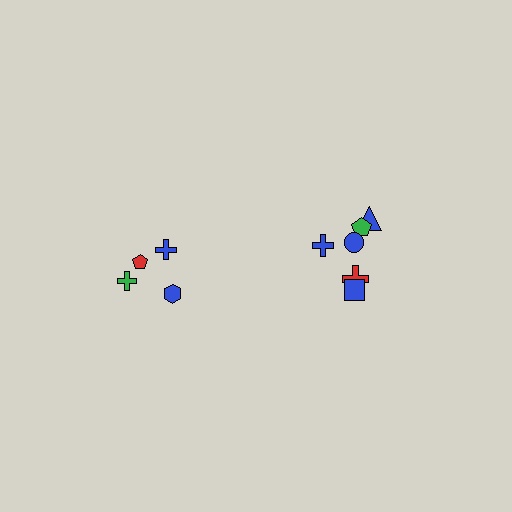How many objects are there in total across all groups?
There are 10 objects.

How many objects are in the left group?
There are 4 objects.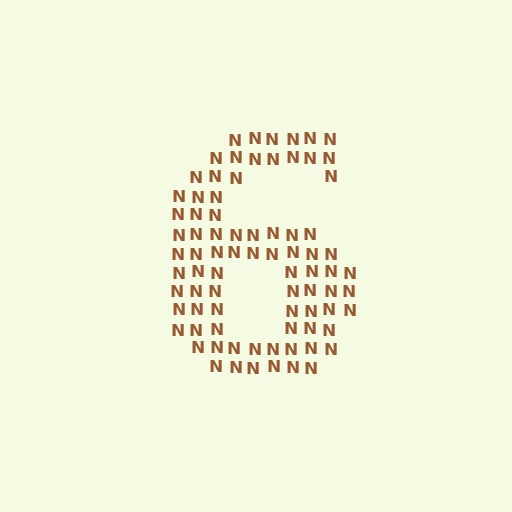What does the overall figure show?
The overall figure shows the digit 6.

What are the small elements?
The small elements are letter N's.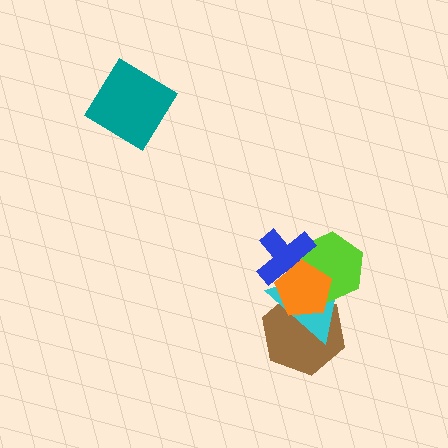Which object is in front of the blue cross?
The orange pentagon is in front of the blue cross.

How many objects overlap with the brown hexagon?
3 objects overlap with the brown hexagon.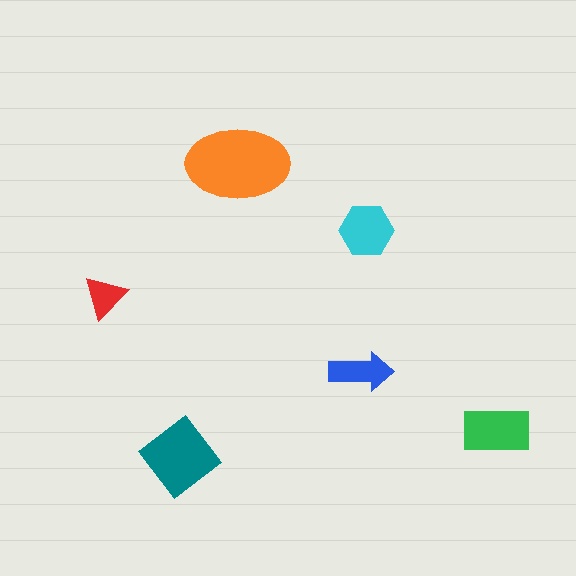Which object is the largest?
The orange ellipse.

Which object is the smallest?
The red triangle.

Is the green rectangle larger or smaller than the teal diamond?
Smaller.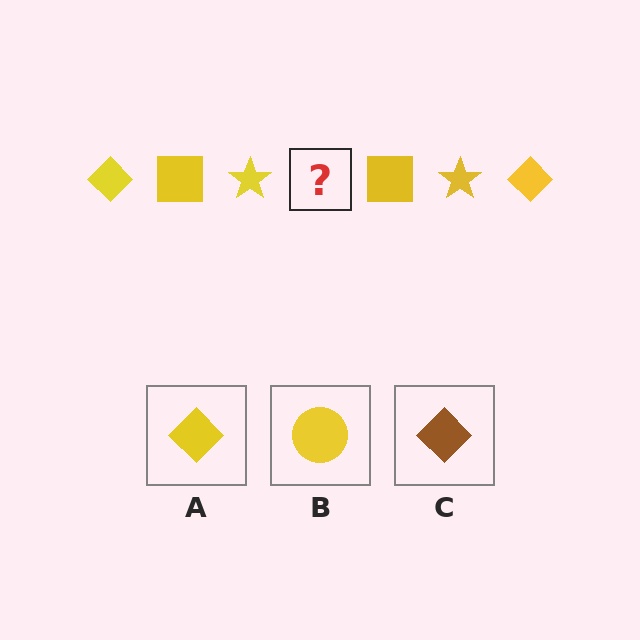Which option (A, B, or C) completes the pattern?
A.